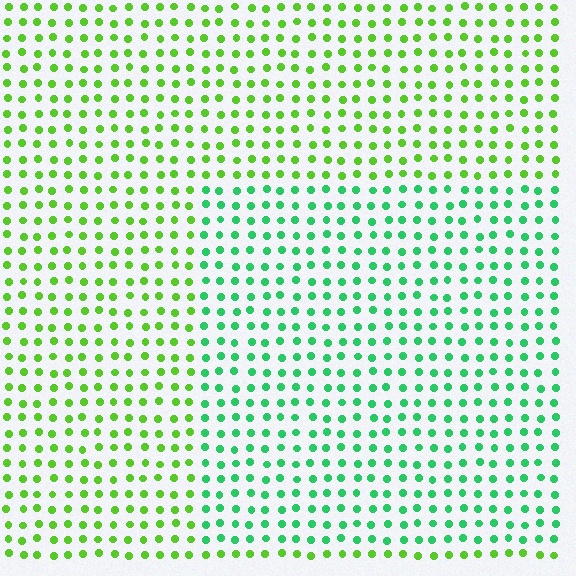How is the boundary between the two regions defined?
The boundary is defined purely by a slight shift in hue (about 40 degrees). Spacing, size, and orientation are identical on both sides.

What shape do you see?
I see a rectangle.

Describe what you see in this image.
The image is filled with small lime elements in a uniform arrangement. A rectangle-shaped region is visible where the elements are tinted to a slightly different hue, forming a subtle color boundary.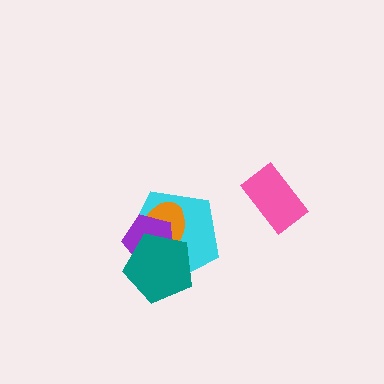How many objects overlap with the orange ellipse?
3 objects overlap with the orange ellipse.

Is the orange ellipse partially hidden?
Yes, it is partially covered by another shape.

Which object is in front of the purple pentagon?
The teal pentagon is in front of the purple pentagon.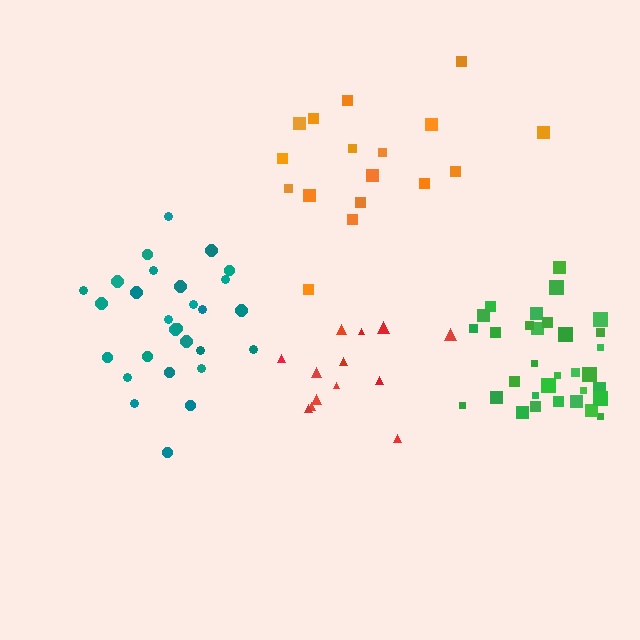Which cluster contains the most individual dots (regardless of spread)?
Green (33).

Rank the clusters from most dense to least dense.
green, teal, red, orange.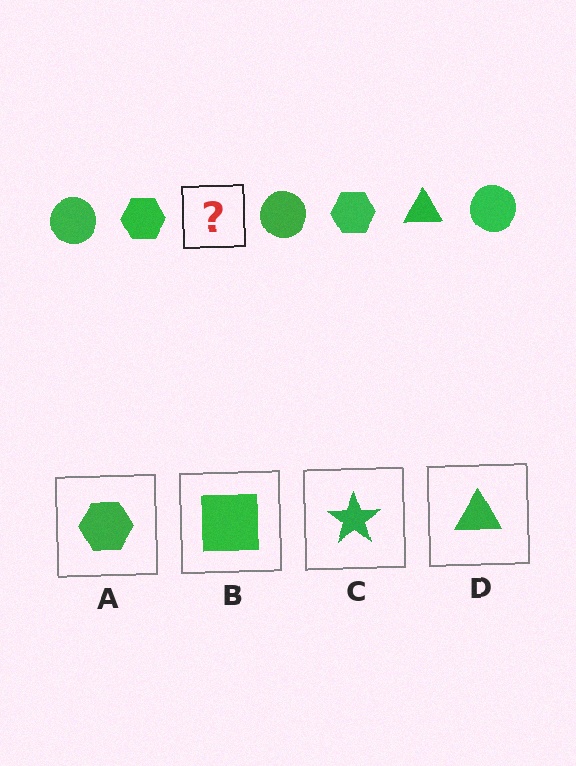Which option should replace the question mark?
Option D.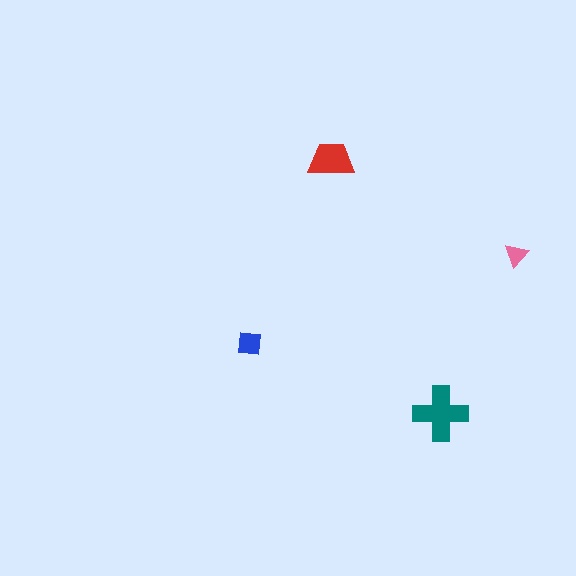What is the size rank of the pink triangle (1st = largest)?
4th.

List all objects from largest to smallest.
The teal cross, the red trapezoid, the blue square, the pink triangle.